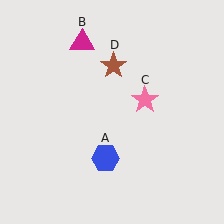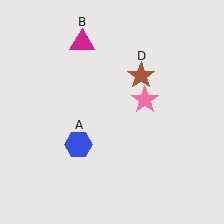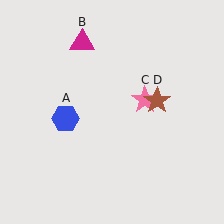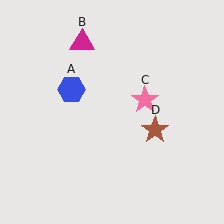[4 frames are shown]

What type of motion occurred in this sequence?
The blue hexagon (object A), brown star (object D) rotated clockwise around the center of the scene.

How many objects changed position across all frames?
2 objects changed position: blue hexagon (object A), brown star (object D).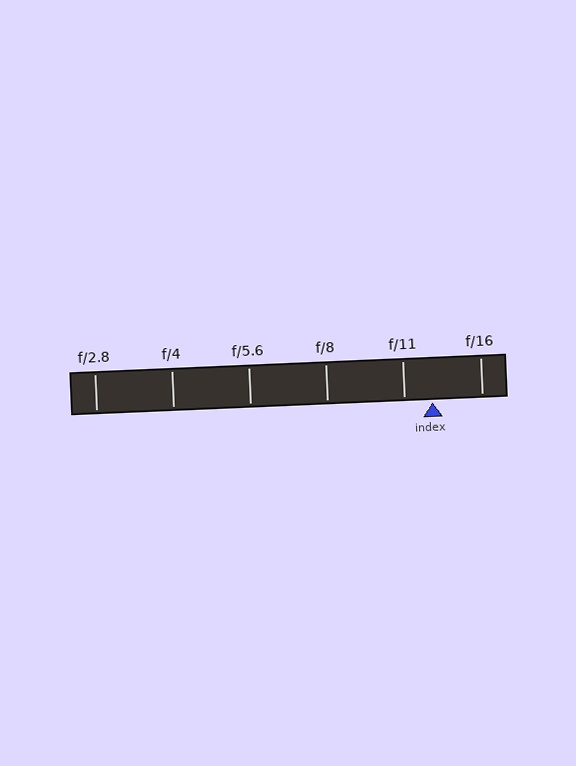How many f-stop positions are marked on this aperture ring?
There are 6 f-stop positions marked.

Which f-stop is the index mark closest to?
The index mark is closest to f/11.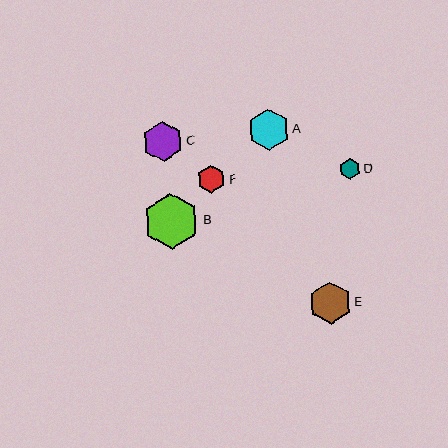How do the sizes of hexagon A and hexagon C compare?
Hexagon A and hexagon C are approximately the same size.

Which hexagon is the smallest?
Hexagon D is the smallest with a size of approximately 21 pixels.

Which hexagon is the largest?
Hexagon B is the largest with a size of approximately 56 pixels.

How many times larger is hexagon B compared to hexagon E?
Hexagon B is approximately 1.3 times the size of hexagon E.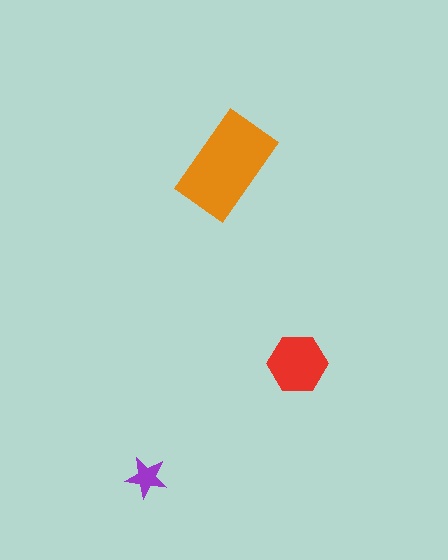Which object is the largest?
The orange rectangle.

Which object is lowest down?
The purple star is bottommost.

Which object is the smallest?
The purple star.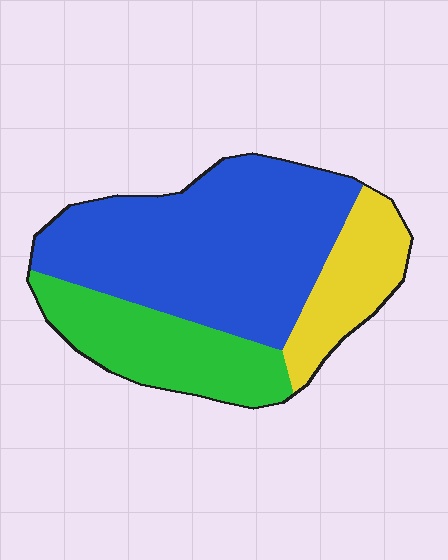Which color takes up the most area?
Blue, at roughly 55%.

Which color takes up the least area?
Yellow, at roughly 20%.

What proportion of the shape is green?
Green takes up about one quarter (1/4) of the shape.